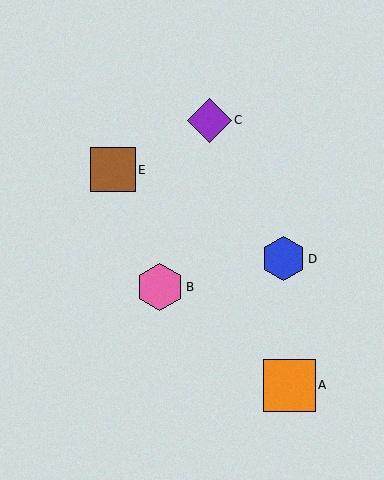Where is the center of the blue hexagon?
The center of the blue hexagon is at (283, 259).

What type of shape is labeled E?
Shape E is a brown square.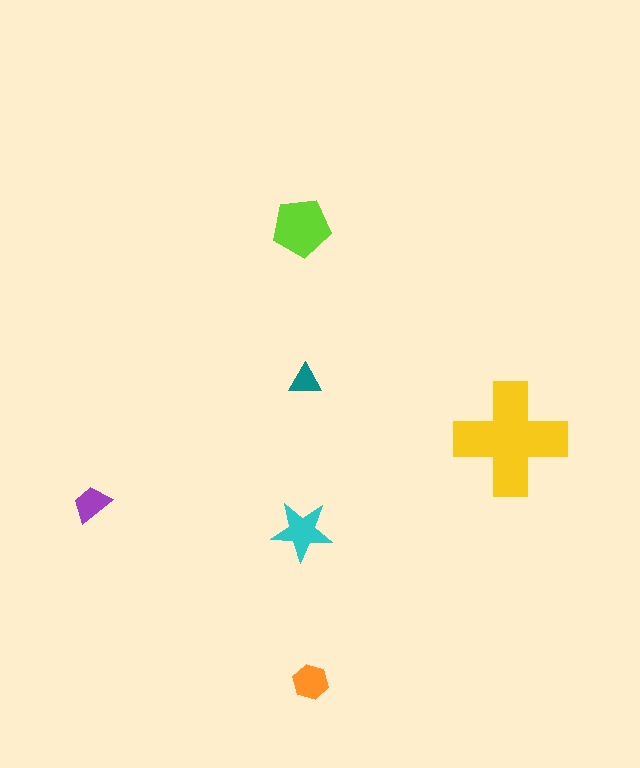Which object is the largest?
The yellow cross.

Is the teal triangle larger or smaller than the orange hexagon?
Smaller.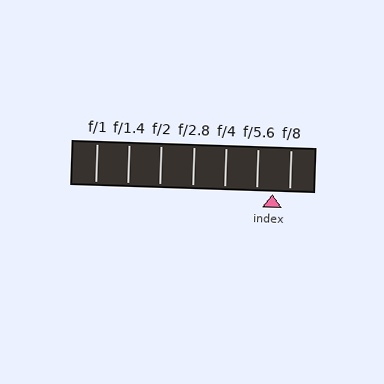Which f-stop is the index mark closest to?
The index mark is closest to f/5.6.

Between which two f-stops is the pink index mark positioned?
The index mark is between f/5.6 and f/8.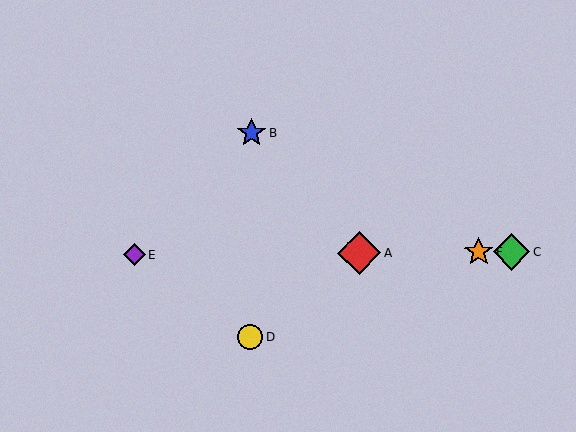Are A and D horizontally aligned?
No, A is at y≈253 and D is at y≈337.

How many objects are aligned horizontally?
4 objects (A, C, E, F) are aligned horizontally.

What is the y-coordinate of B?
Object B is at y≈133.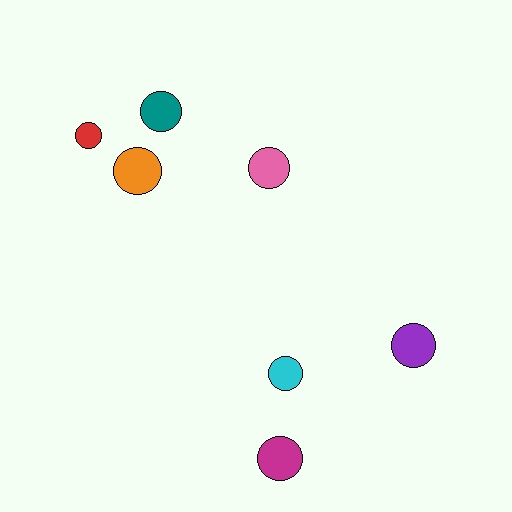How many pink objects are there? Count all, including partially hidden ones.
There is 1 pink object.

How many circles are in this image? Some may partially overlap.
There are 7 circles.